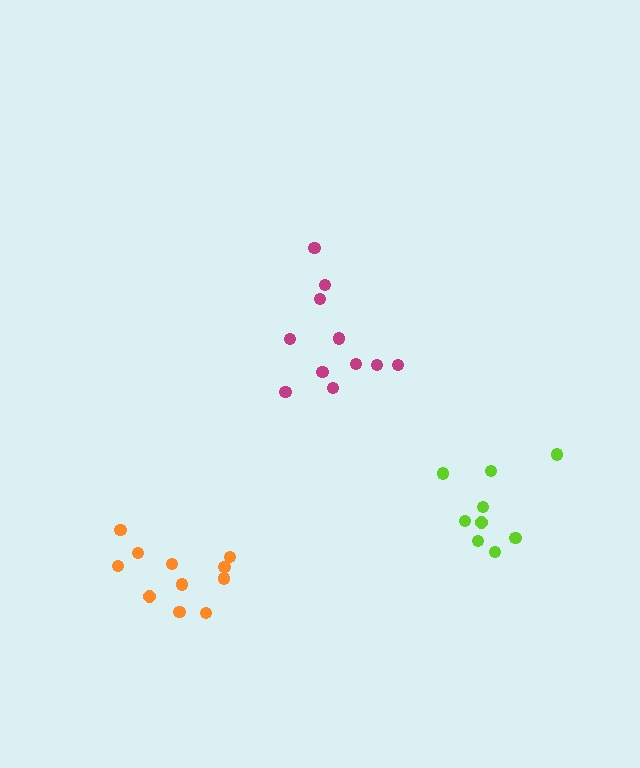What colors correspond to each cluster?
The clusters are colored: lime, orange, magenta.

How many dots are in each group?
Group 1: 9 dots, Group 2: 11 dots, Group 3: 11 dots (31 total).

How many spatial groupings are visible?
There are 3 spatial groupings.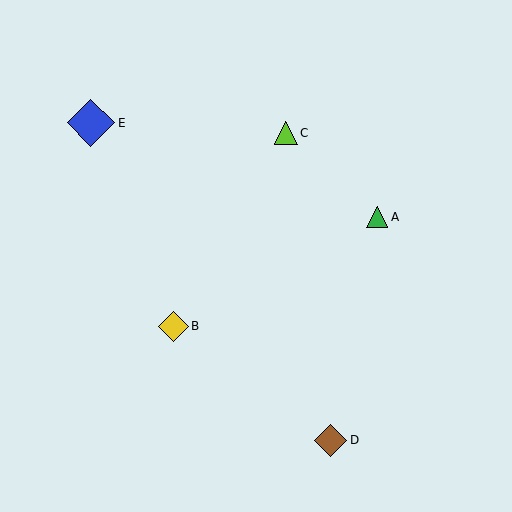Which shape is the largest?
The blue diamond (labeled E) is the largest.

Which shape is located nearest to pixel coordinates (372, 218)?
The green triangle (labeled A) at (377, 217) is nearest to that location.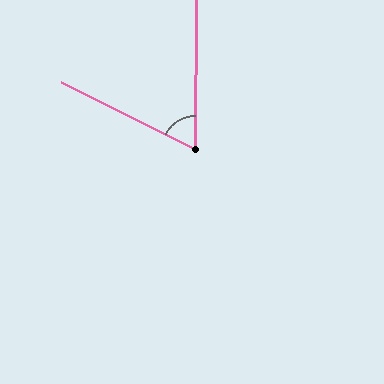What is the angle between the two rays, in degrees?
Approximately 64 degrees.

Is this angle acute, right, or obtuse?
It is acute.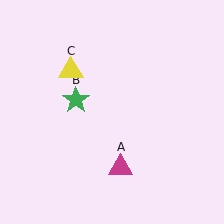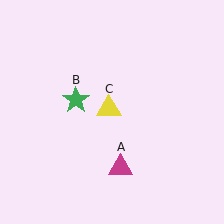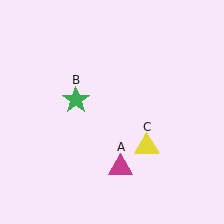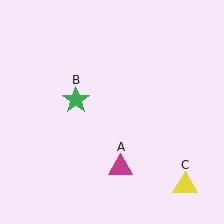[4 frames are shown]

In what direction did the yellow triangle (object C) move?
The yellow triangle (object C) moved down and to the right.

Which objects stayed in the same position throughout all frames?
Magenta triangle (object A) and green star (object B) remained stationary.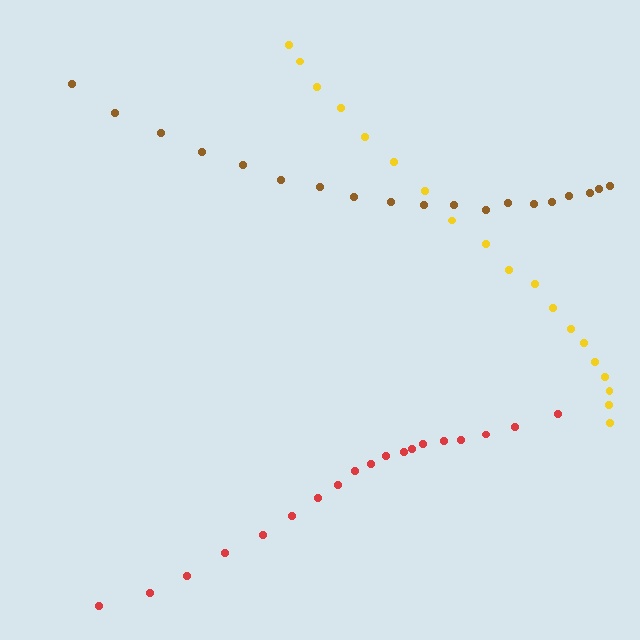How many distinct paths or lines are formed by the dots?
There are 3 distinct paths.